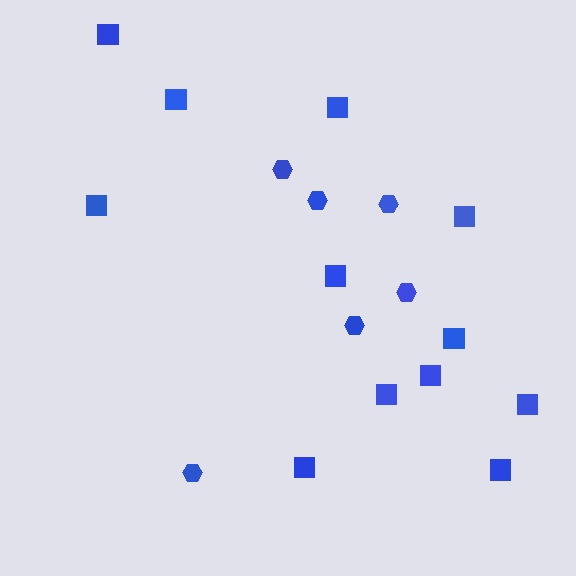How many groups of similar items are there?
There are 2 groups: one group of hexagons (6) and one group of squares (12).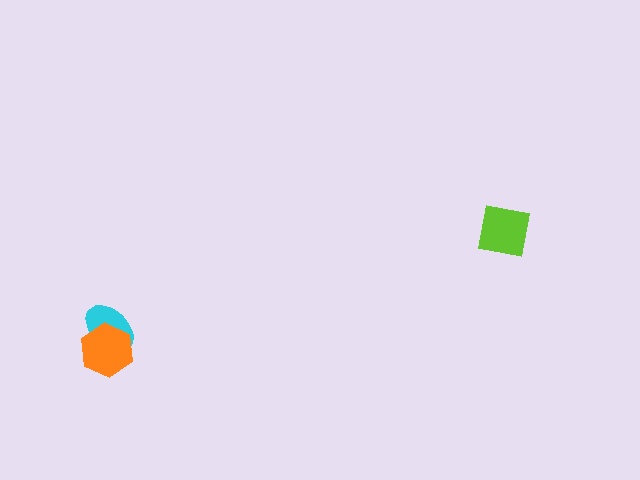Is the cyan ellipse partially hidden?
Yes, it is partially covered by another shape.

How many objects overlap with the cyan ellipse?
1 object overlaps with the cyan ellipse.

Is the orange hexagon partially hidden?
No, no other shape covers it.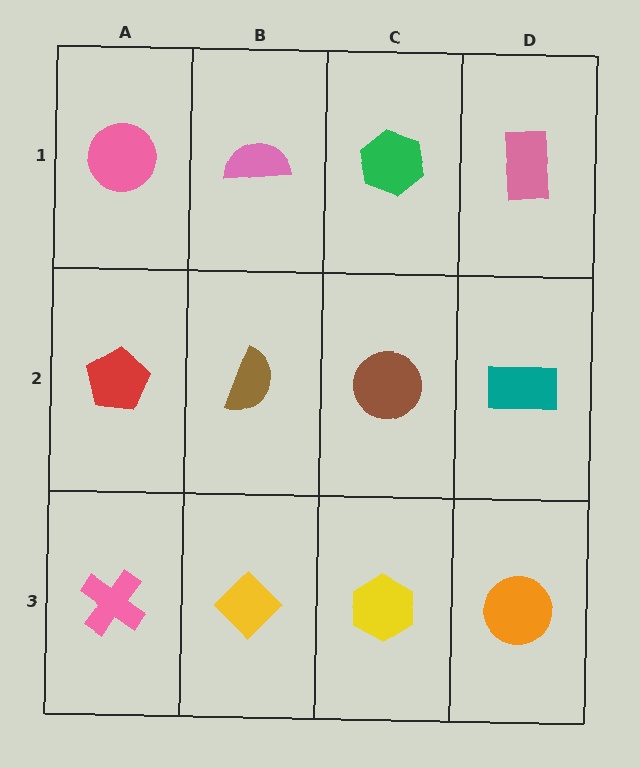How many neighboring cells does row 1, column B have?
3.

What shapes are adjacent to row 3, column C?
A brown circle (row 2, column C), a yellow diamond (row 3, column B), an orange circle (row 3, column D).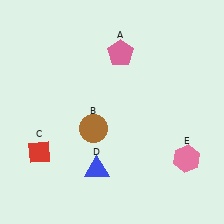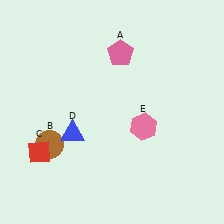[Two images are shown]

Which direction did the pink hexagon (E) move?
The pink hexagon (E) moved left.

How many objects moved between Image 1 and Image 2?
3 objects moved between the two images.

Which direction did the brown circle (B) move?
The brown circle (B) moved left.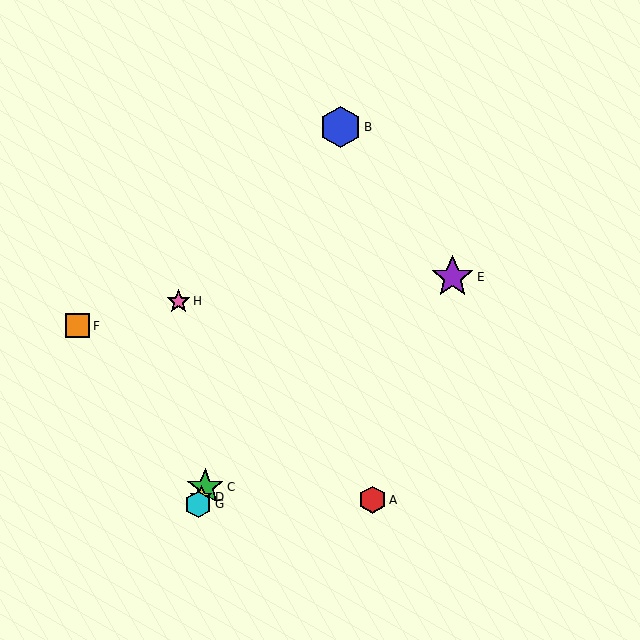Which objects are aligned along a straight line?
Objects B, C, D, G are aligned along a straight line.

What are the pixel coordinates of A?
Object A is at (372, 500).